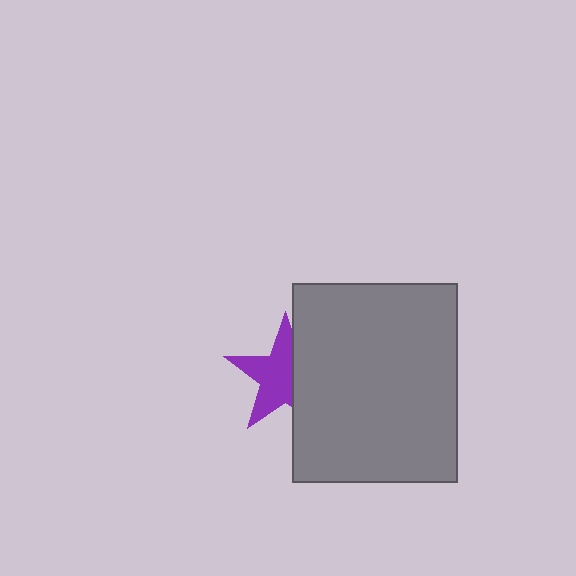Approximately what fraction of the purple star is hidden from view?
Roughly 40% of the purple star is hidden behind the gray rectangle.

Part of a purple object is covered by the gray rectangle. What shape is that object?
It is a star.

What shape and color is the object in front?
The object in front is a gray rectangle.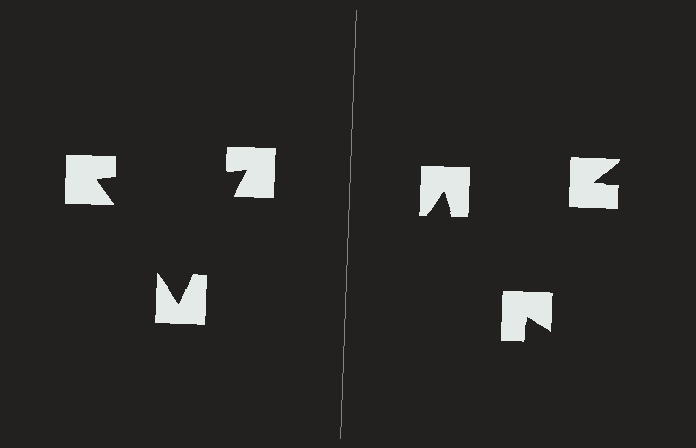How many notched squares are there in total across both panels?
6 — 3 on each side.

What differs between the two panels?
The notched squares are positioned identically on both sides; only the wedge orientations differ. On the left they align to a triangle; on the right they are misaligned.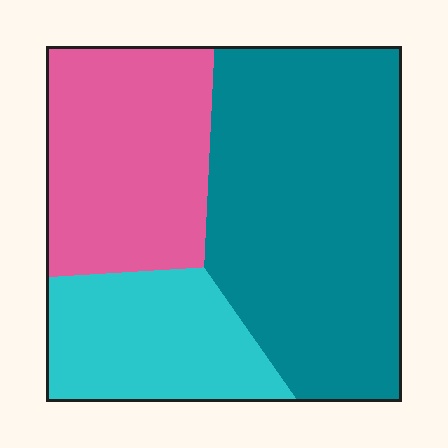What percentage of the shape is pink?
Pink takes up between a quarter and a half of the shape.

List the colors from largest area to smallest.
From largest to smallest: teal, pink, cyan.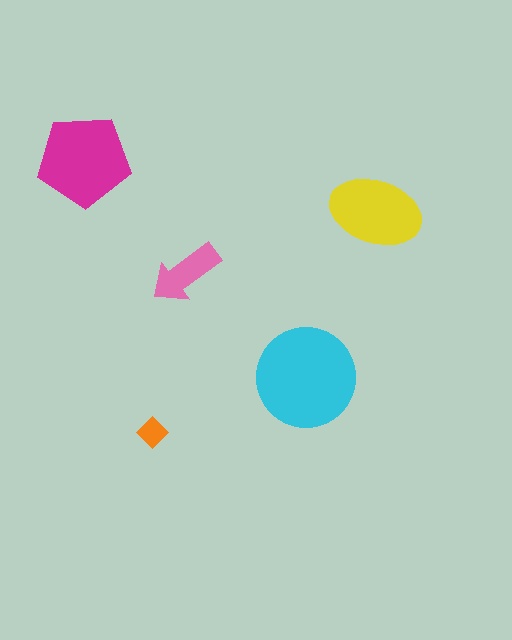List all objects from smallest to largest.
The orange diamond, the pink arrow, the yellow ellipse, the magenta pentagon, the cyan circle.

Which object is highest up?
The magenta pentagon is topmost.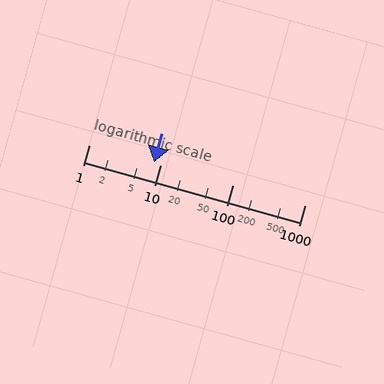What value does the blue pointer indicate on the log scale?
The pointer indicates approximately 7.9.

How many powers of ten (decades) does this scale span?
The scale spans 3 decades, from 1 to 1000.